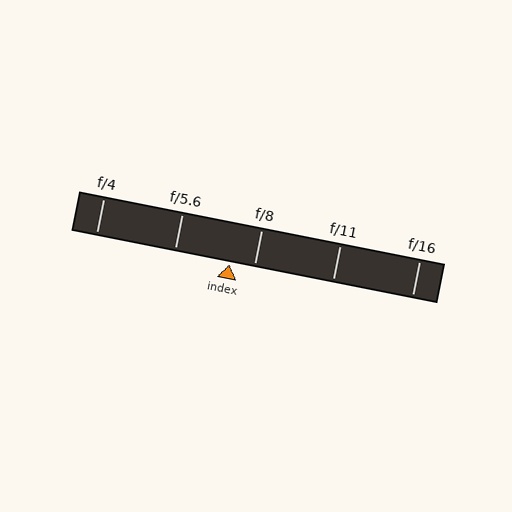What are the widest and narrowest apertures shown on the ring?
The widest aperture shown is f/4 and the narrowest is f/16.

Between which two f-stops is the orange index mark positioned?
The index mark is between f/5.6 and f/8.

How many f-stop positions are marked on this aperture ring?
There are 5 f-stop positions marked.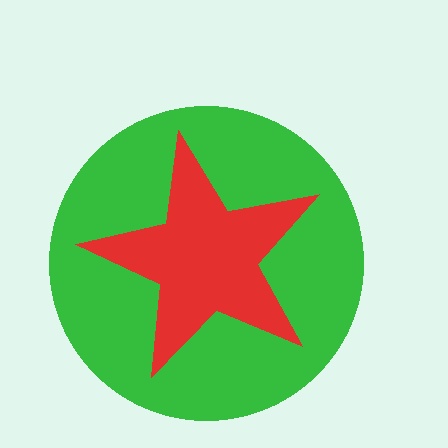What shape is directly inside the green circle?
The red star.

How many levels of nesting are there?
2.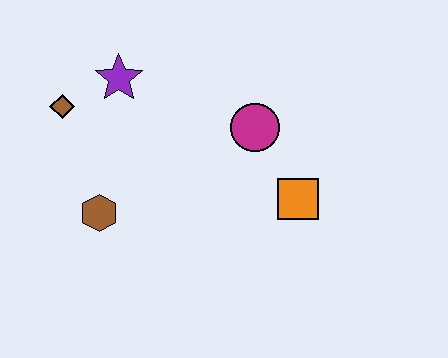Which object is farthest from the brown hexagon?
The orange square is farthest from the brown hexagon.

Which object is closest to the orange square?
The magenta circle is closest to the orange square.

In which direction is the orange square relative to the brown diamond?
The orange square is to the right of the brown diamond.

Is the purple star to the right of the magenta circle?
No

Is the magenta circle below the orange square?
No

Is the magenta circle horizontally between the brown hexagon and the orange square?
Yes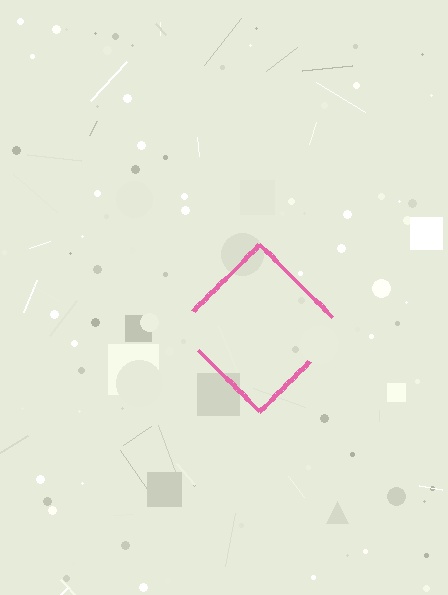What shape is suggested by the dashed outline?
The dashed outline suggests a diamond.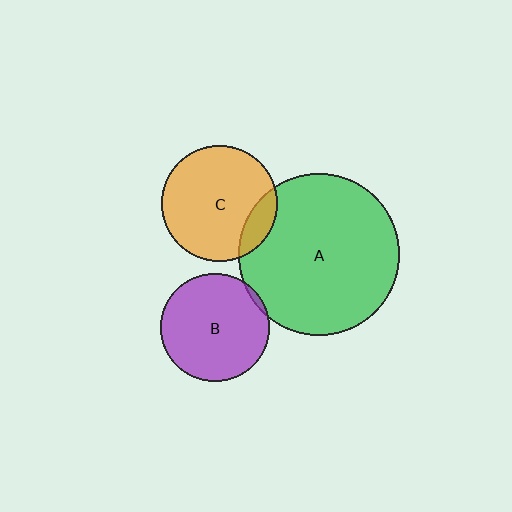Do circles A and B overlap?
Yes.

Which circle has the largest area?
Circle A (green).